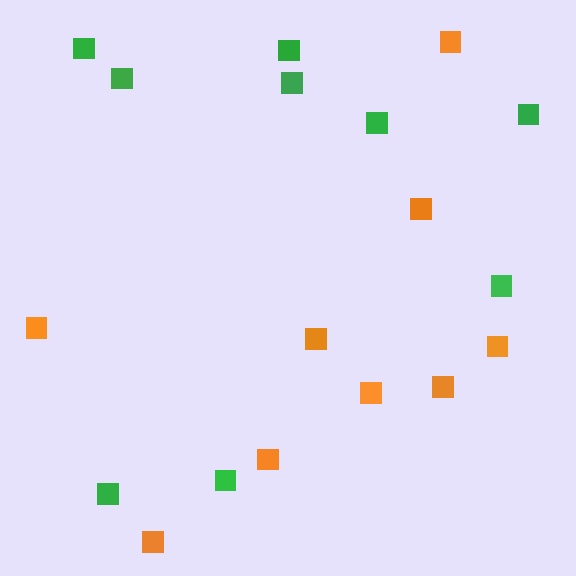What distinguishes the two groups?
There are 2 groups: one group of orange squares (9) and one group of green squares (9).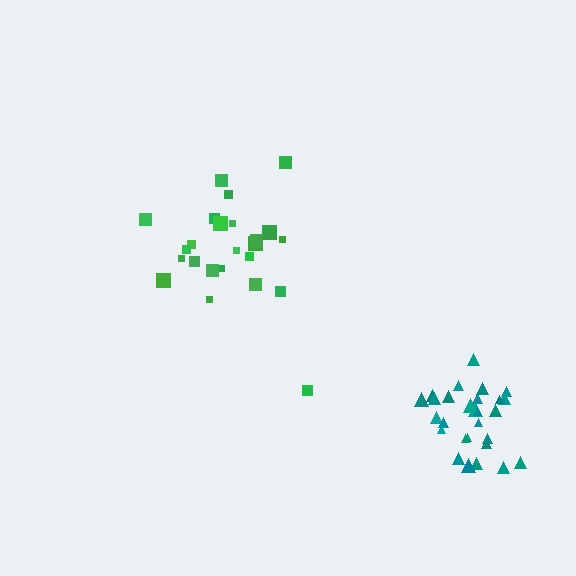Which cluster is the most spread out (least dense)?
Green.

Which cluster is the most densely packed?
Teal.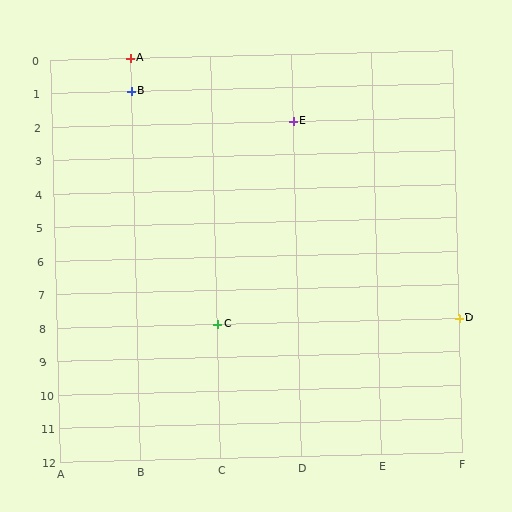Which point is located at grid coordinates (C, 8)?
Point C is at (C, 8).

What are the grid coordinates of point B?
Point B is at grid coordinates (B, 1).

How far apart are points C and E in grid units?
Points C and E are 1 column and 6 rows apart (about 6.1 grid units diagonally).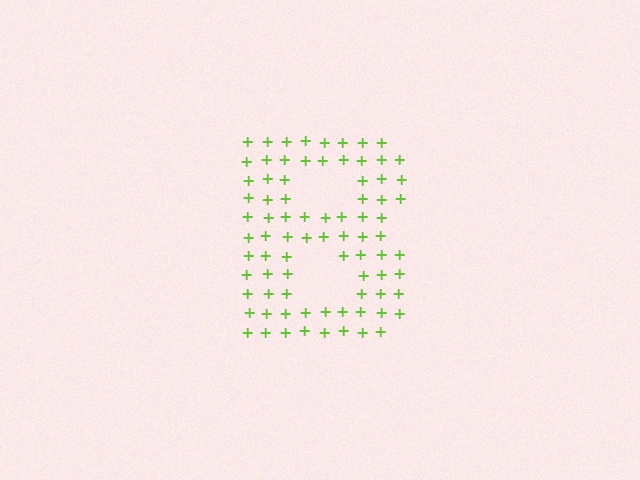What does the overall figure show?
The overall figure shows the letter B.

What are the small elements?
The small elements are plus signs.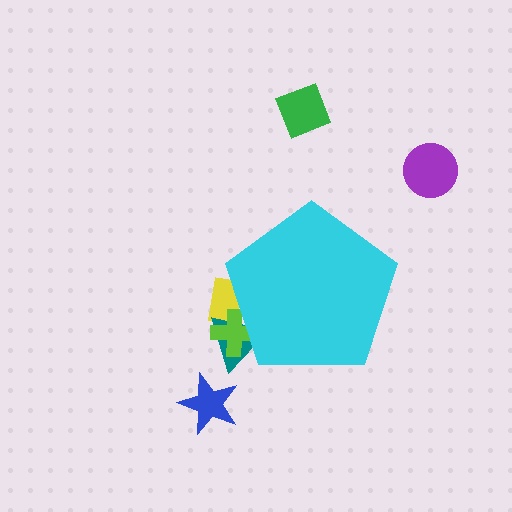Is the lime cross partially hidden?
Yes, the lime cross is partially hidden behind the cyan pentagon.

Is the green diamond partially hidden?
No, the green diamond is fully visible.